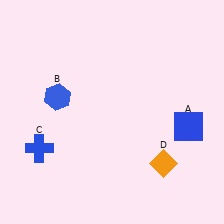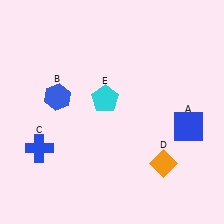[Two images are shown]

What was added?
A cyan pentagon (E) was added in Image 2.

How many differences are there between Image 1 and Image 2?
There is 1 difference between the two images.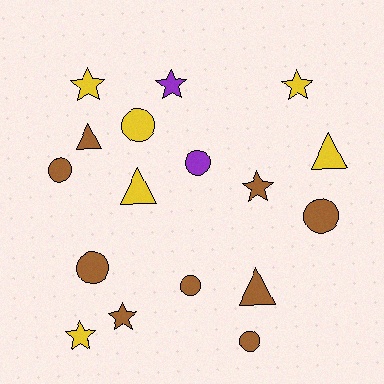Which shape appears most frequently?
Circle, with 7 objects.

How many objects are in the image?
There are 17 objects.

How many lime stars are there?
There are no lime stars.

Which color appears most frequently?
Brown, with 9 objects.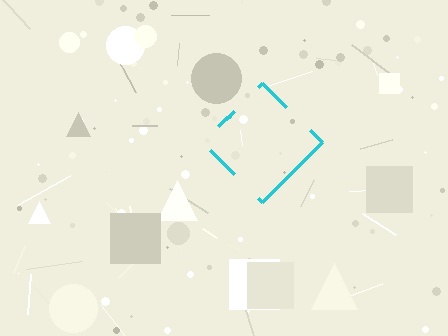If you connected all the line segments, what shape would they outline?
They would outline a diamond.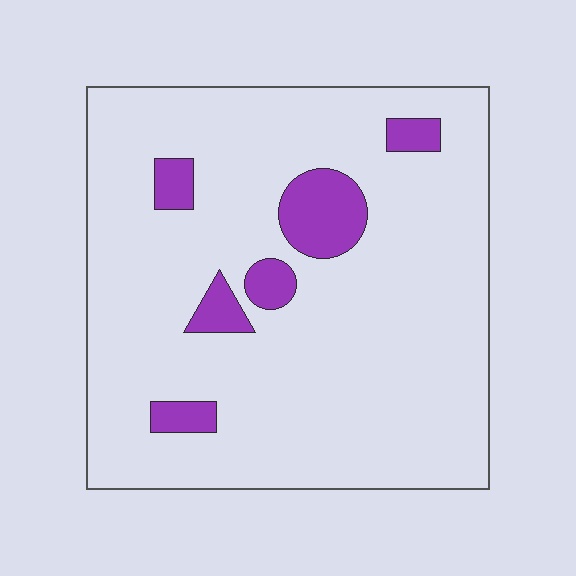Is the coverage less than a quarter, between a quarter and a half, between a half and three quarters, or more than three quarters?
Less than a quarter.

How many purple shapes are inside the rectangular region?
6.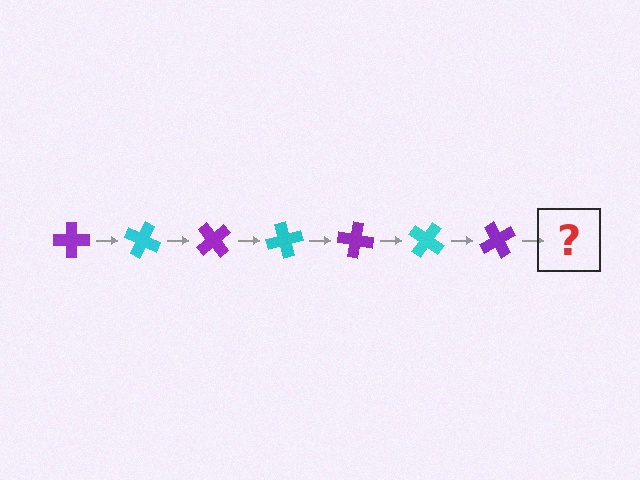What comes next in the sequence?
The next element should be a cyan cross, rotated 175 degrees from the start.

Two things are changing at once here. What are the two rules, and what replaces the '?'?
The two rules are that it rotates 25 degrees each step and the color cycles through purple and cyan. The '?' should be a cyan cross, rotated 175 degrees from the start.